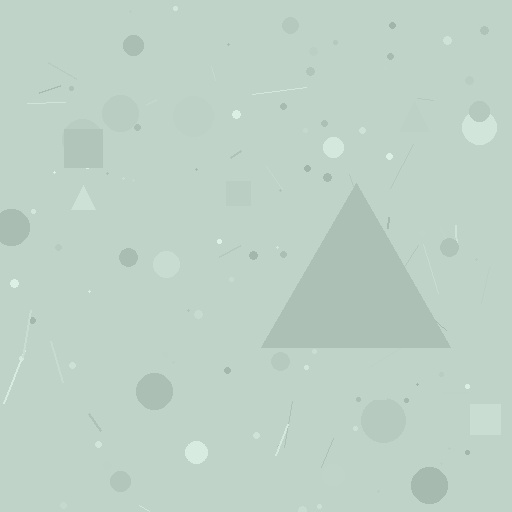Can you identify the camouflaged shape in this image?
The camouflaged shape is a triangle.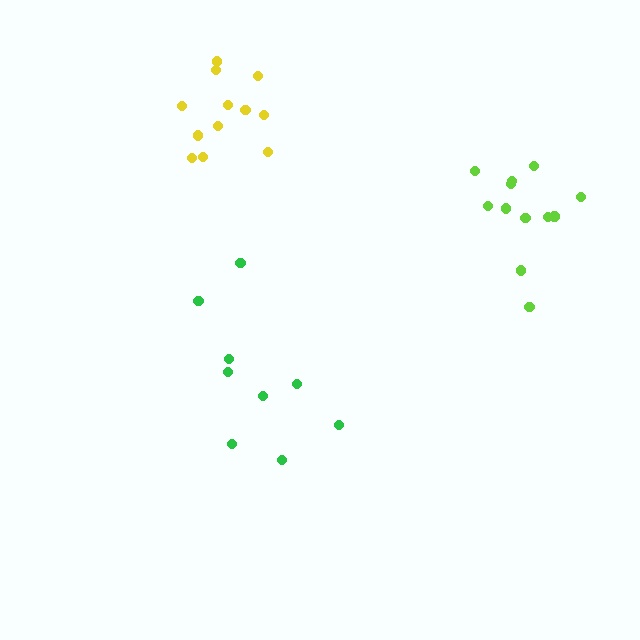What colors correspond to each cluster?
The clusters are colored: green, lime, yellow.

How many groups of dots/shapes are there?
There are 3 groups.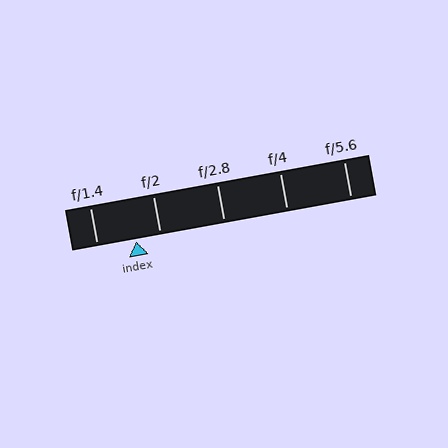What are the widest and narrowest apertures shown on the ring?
The widest aperture shown is f/1.4 and the narrowest is f/5.6.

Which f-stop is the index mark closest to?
The index mark is closest to f/2.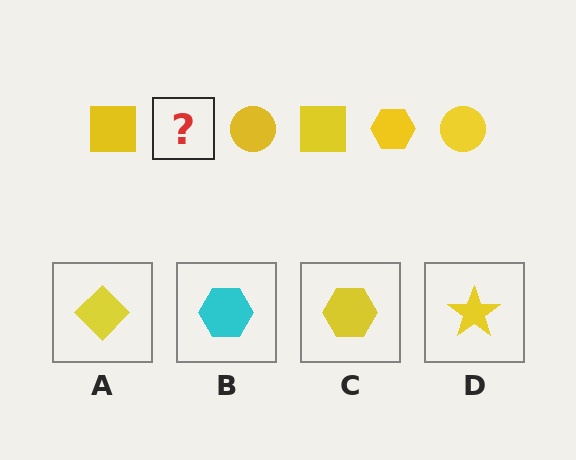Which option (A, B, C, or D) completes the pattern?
C.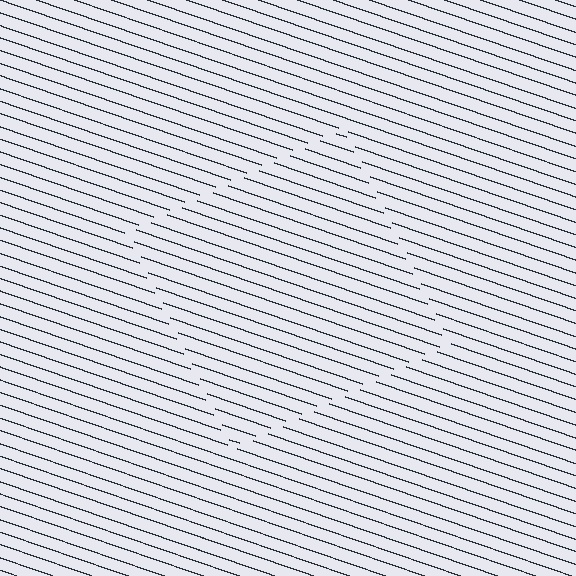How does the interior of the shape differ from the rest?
The interior of the shape contains the same grating, shifted by half a period — the contour is defined by the phase discontinuity where line-ends from the inner and outer gratings abut.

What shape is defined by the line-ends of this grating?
An illusory square. The interior of the shape contains the same grating, shifted by half a period — the contour is defined by the phase discontinuity where line-ends from the inner and outer gratings abut.